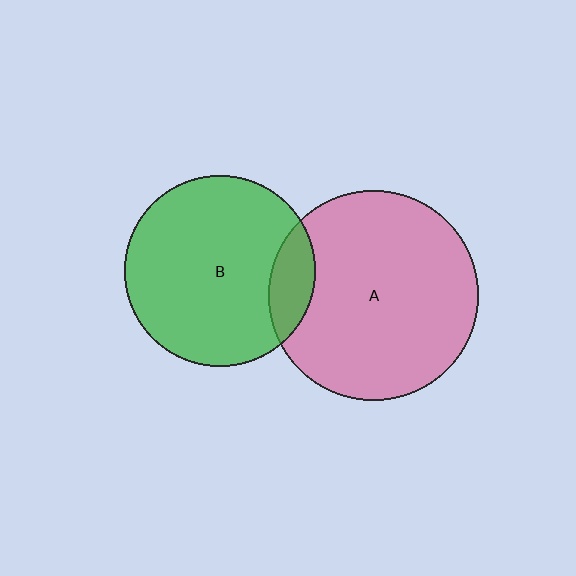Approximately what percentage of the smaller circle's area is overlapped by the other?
Approximately 15%.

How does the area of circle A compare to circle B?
Approximately 1.2 times.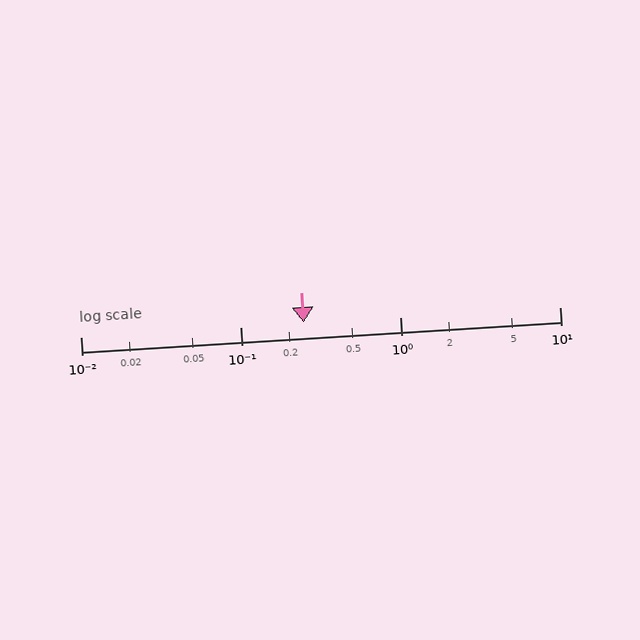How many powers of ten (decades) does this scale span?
The scale spans 3 decades, from 0.01 to 10.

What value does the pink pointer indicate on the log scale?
The pointer indicates approximately 0.25.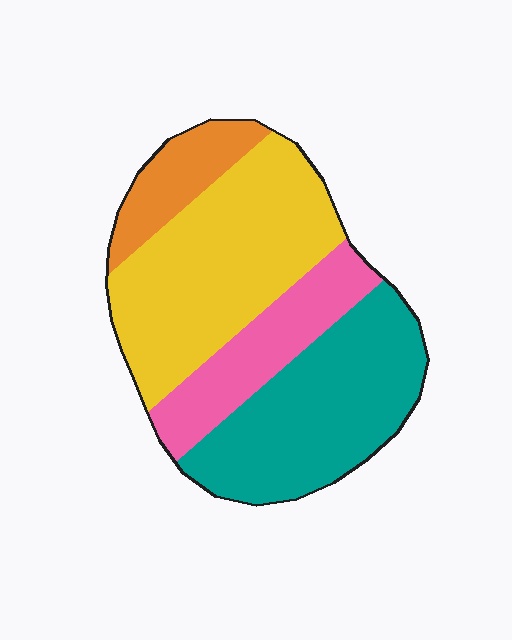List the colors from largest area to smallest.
From largest to smallest: yellow, teal, pink, orange.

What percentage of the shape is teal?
Teal takes up about one third (1/3) of the shape.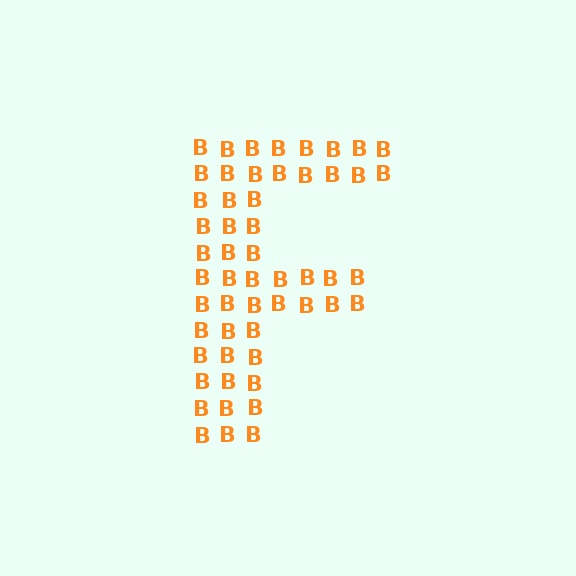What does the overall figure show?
The overall figure shows the letter F.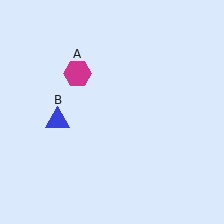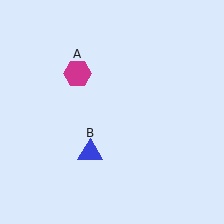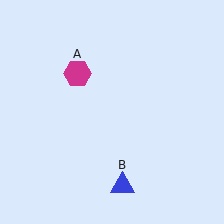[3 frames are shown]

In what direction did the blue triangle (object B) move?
The blue triangle (object B) moved down and to the right.